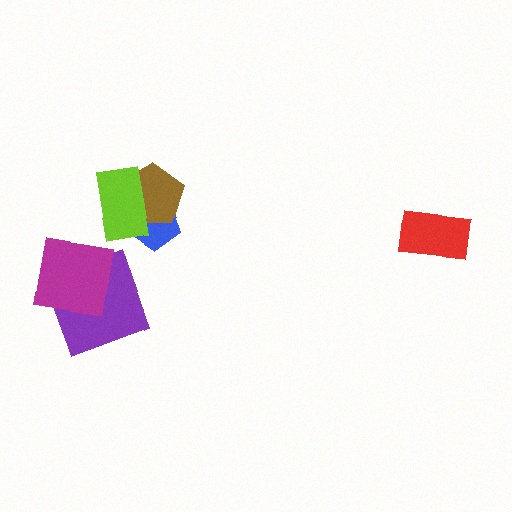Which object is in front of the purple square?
The magenta square is in front of the purple square.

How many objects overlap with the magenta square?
1 object overlaps with the magenta square.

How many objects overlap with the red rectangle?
0 objects overlap with the red rectangle.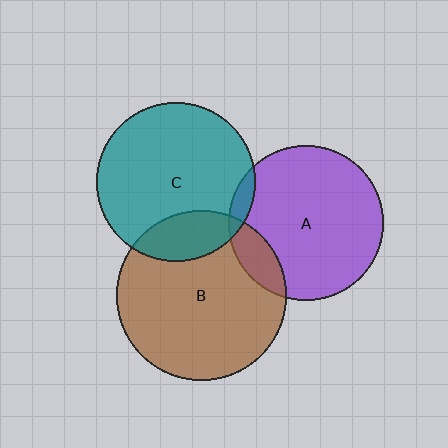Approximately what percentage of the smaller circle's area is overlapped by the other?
Approximately 20%.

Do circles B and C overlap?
Yes.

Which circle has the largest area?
Circle B (brown).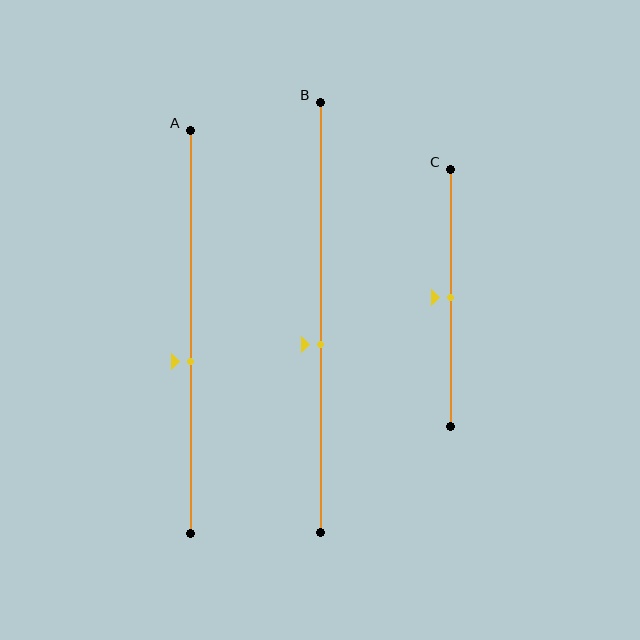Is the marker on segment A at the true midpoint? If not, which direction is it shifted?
No, the marker on segment A is shifted downward by about 7% of the segment length.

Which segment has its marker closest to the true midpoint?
Segment C has its marker closest to the true midpoint.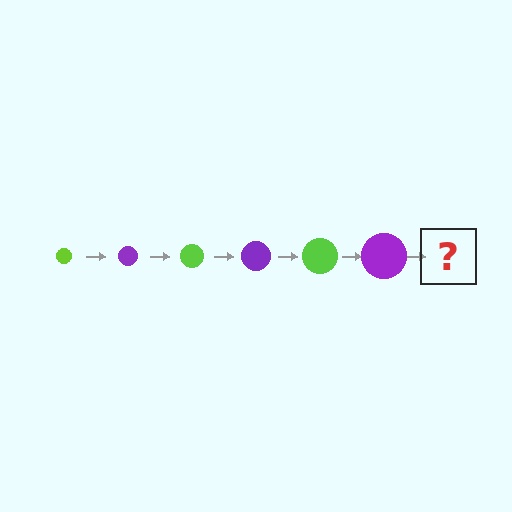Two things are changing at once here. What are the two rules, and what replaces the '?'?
The two rules are that the circle grows larger each step and the color cycles through lime and purple. The '?' should be a lime circle, larger than the previous one.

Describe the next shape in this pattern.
It should be a lime circle, larger than the previous one.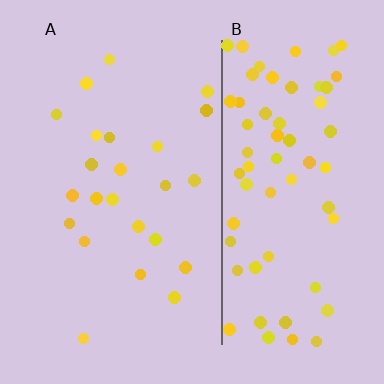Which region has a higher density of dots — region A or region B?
B (the right).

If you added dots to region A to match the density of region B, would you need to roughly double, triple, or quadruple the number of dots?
Approximately triple.